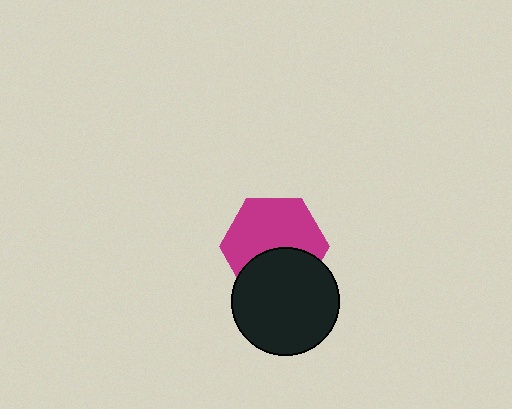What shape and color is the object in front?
The object in front is a black circle.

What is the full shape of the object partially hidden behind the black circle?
The partially hidden object is a magenta hexagon.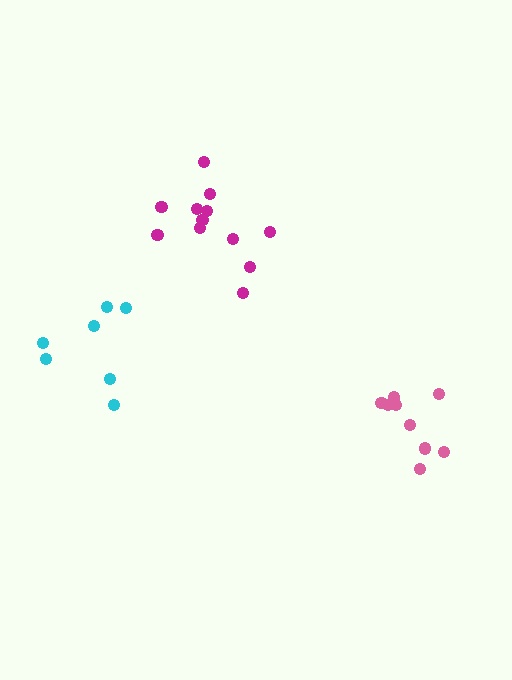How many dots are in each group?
Group 1: 12 dots, Group 2: 7 dots, Group 3: 9 dots (28 total).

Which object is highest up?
The magenta cluster is topmost.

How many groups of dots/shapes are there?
There are 3 groups.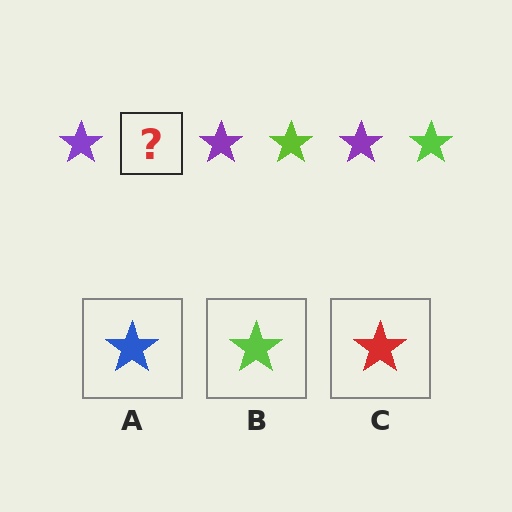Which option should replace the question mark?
Option B.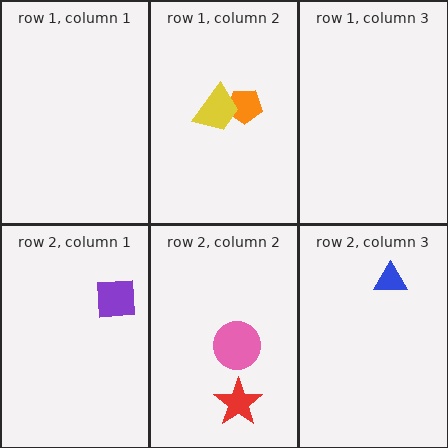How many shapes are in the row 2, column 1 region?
1.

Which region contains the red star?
The row 2, column 2 region.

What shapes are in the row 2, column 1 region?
The purple square.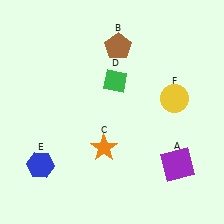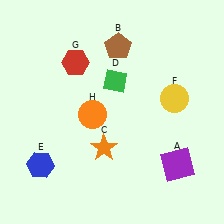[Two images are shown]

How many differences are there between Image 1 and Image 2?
There are 2 differences between the two images.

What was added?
A red hexagon (G), an orange circle (H) were added in Image 2.